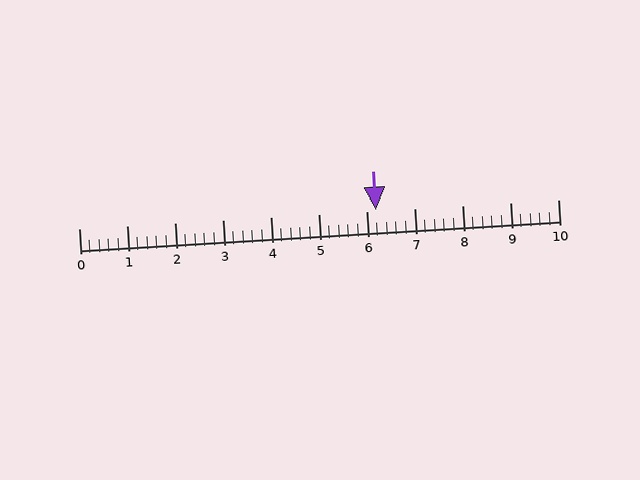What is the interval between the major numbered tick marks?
The major tick marks are spaced 1 units apart.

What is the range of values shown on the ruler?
The ruler shows values from 0 to 10.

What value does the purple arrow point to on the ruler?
The purple arrow points to approximately 6.2.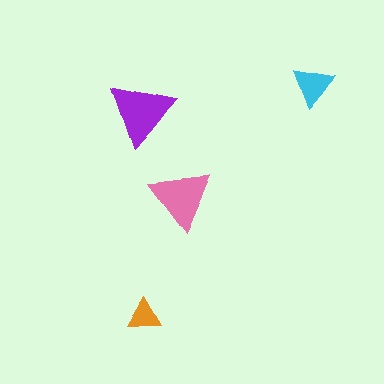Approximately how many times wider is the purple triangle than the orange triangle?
About 2 times wider.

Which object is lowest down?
The orange triangle is bottommost.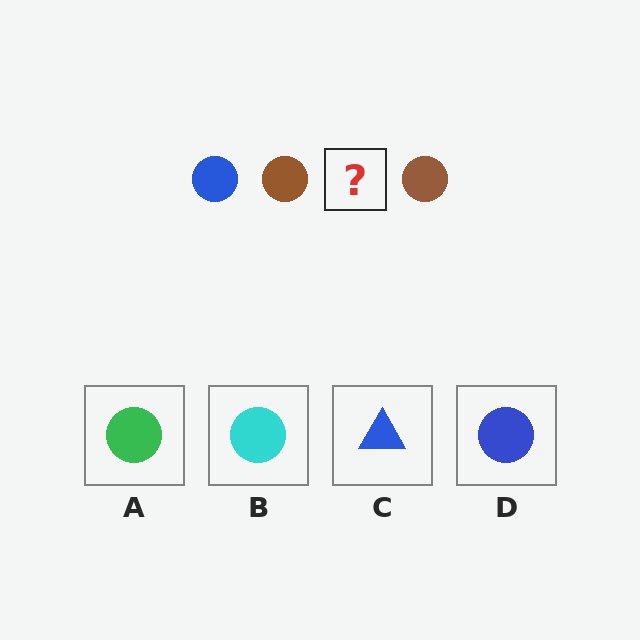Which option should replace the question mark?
Option D.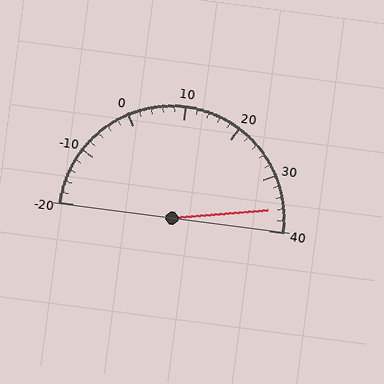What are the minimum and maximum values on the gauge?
The gauge ranges from -20 to 40.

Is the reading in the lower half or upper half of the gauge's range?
The reading is in the upper half of the range (-20 to 40).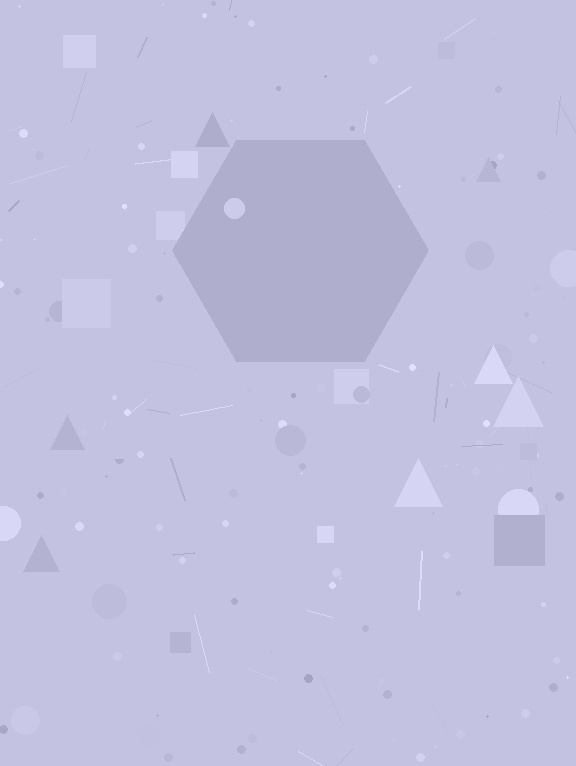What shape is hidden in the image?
A hexagon is hidden in the image.